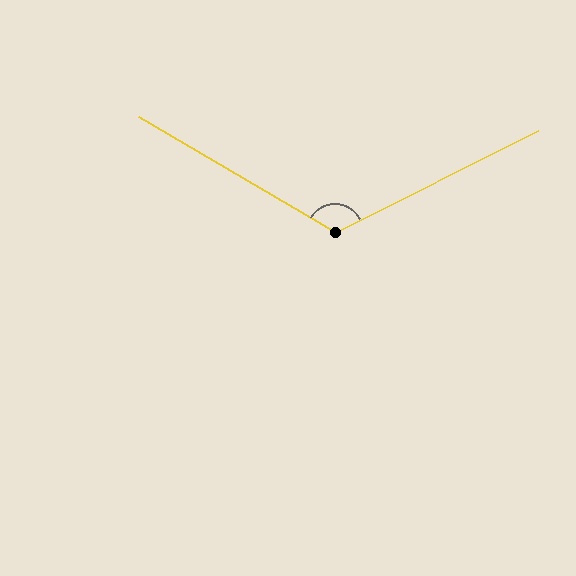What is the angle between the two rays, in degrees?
Approximately 123 degrees.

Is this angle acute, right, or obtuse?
It is obtuse.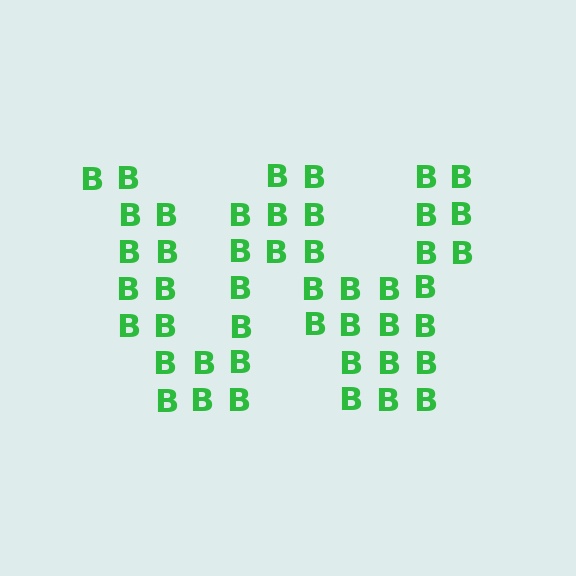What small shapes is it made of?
It is made of small letter B's.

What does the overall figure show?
The overall figure shows the letter W.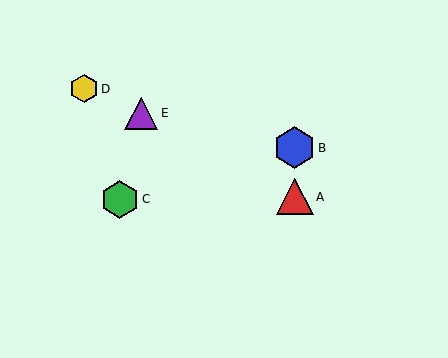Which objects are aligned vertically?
Objects A, B are aligned vertically.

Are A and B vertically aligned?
Yes, both are at x≈295.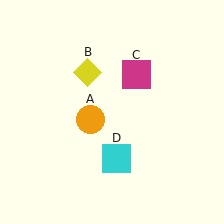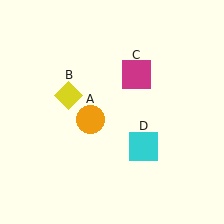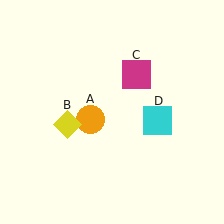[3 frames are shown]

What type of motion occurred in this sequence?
The yellow diamond (object B), cyan square (object D) rotated counterclockwise around the center of the scene.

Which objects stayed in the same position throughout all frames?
Orange circle (object A) and magenta square (object C) remained stationary.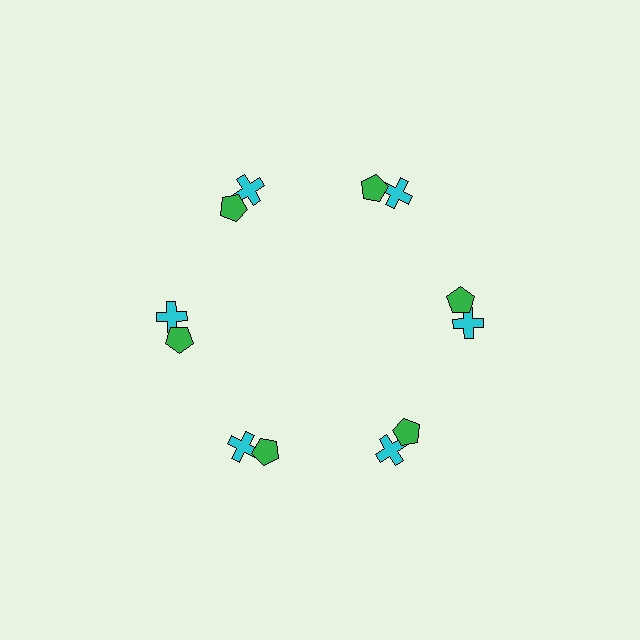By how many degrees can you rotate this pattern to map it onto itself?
The pattern maps onto itself every 60 degrees of rotation.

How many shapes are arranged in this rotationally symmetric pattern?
There are 12 shapes, arranged in 6 groups of 2.